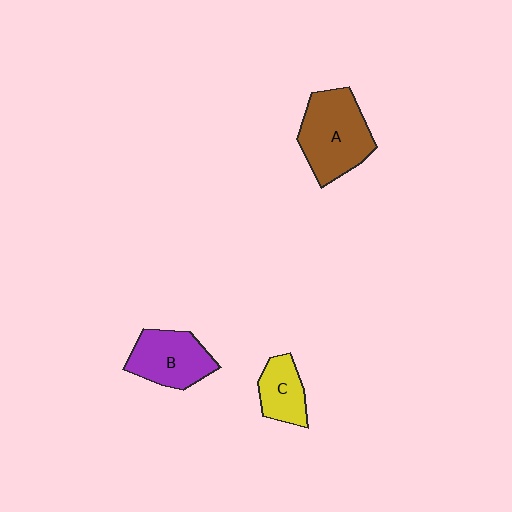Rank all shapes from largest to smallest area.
From largest to smallest: A (brown), B (purple), C (yellow).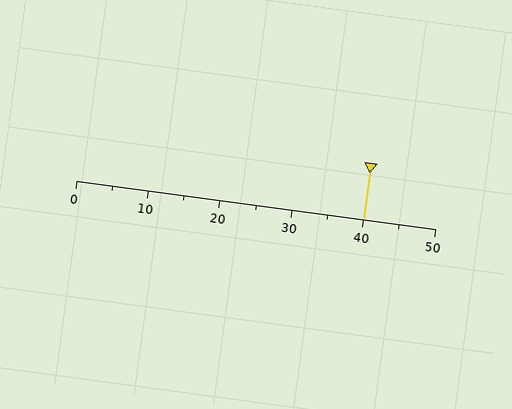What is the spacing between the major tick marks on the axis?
The major ticks are spaced 10 apart.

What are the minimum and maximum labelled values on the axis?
The axis runs from 0 to 50.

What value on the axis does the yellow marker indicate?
The marker indicates approximately 40.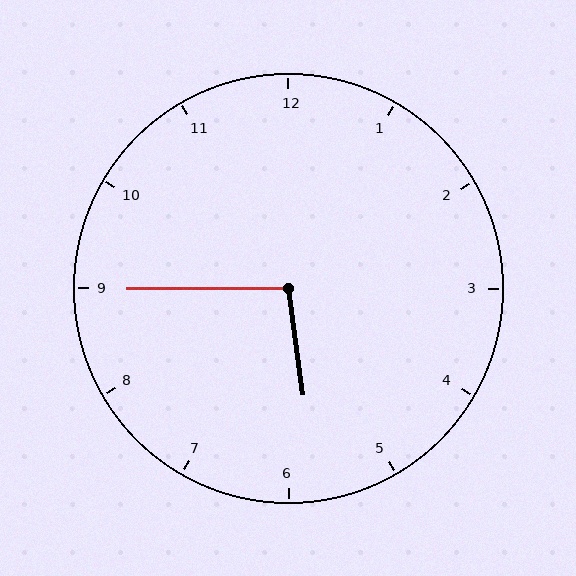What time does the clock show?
5:45.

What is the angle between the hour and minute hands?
Approximately 98 degrees.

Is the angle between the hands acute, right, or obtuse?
It is obtuse.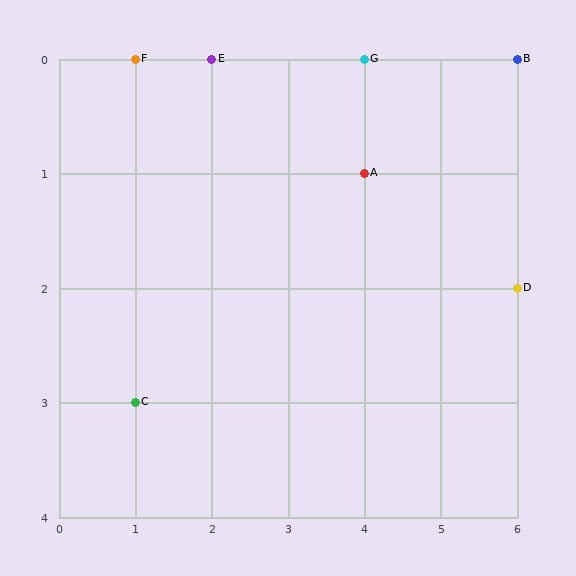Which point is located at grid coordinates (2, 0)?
Point E is at (2, 0).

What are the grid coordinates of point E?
Point E is at grid coordinates (2, 0).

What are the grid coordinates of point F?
Point F is at grid coordinates (1, 0).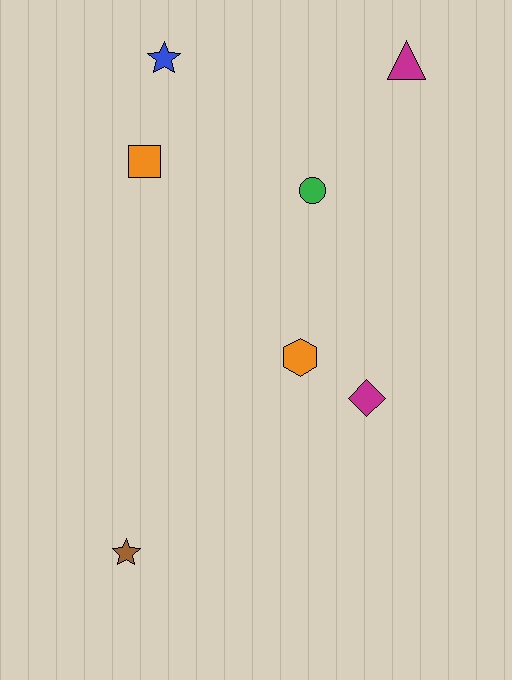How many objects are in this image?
There are 7 objects.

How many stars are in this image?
There are 2 stars.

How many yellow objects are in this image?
There are no yellow objects.